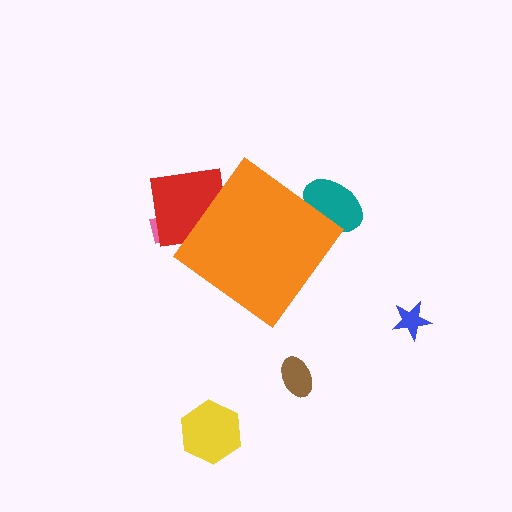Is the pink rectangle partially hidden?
Yes, the pink rectangle is partially hidden behind the orange diamond.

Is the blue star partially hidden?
No, the blue star is fully visible.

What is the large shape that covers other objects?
An orange diamond.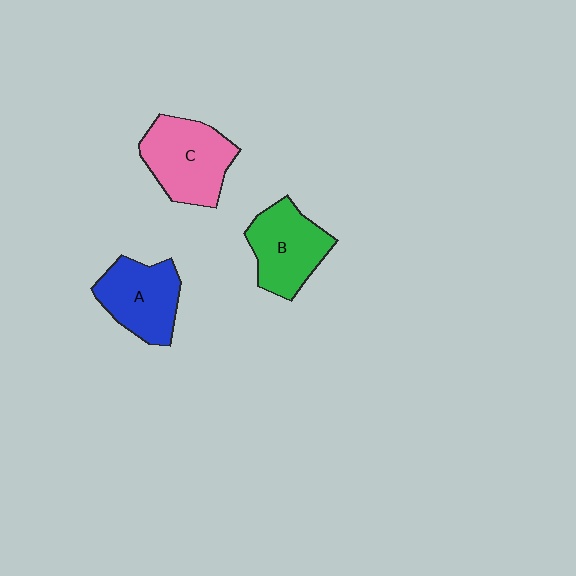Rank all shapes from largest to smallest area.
From largest to smallest: C (pink), B (green), A (blue).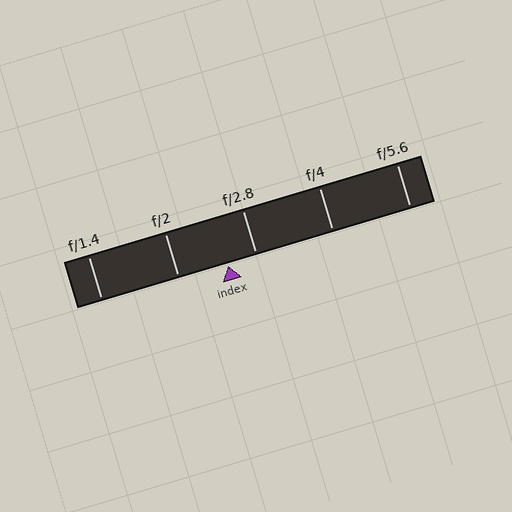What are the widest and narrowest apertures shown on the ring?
The widest aperture shown is f/1.4 and the narrowest is f/5.6.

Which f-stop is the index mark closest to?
The index mark is closest to f/2.8.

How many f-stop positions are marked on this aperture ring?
There are 5 f-stop positions marked.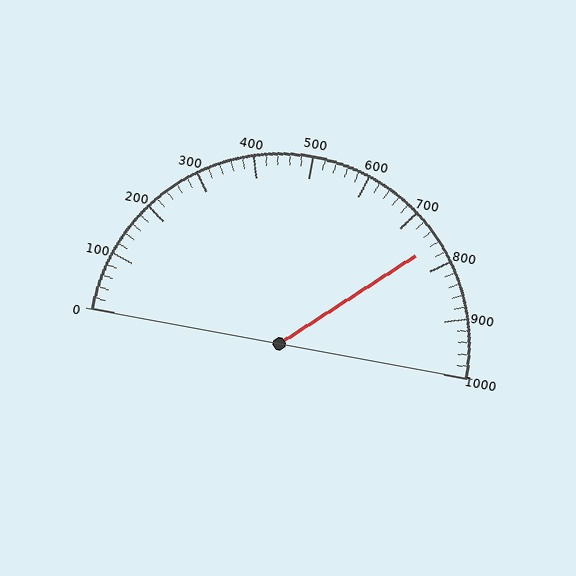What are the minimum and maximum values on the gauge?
The gauge ranges from 0 to 1000.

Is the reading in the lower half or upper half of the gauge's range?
The reading is in the upper half of the range (0 to 1000).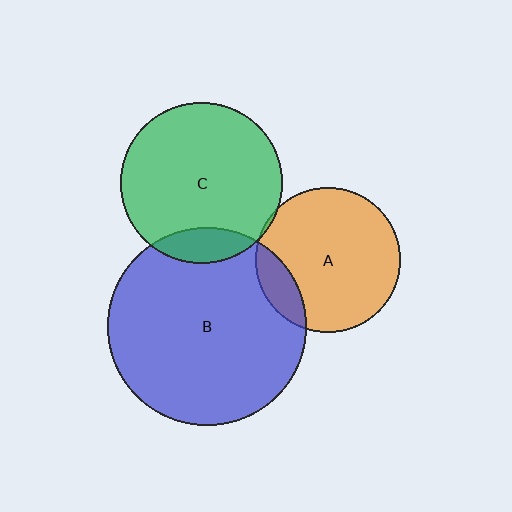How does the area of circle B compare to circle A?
Approximately 1.9 times.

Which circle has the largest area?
Circle B (blue).